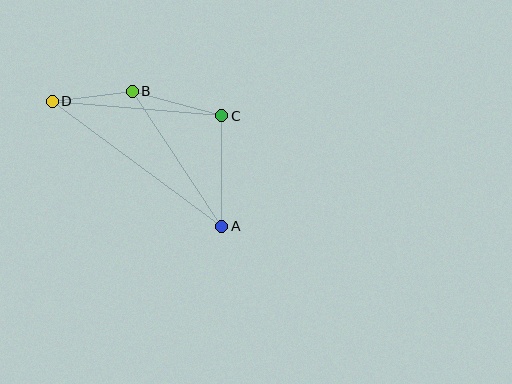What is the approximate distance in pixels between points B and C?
The distance between B and C is approximately 93 pixels.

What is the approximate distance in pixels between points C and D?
The distance between C and D is approximately 170 pixels.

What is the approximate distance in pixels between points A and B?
The distance between A and B is approximately 162 pixels.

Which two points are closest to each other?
Points B and D are closest to each other.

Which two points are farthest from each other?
Points A and D are farthest from each other.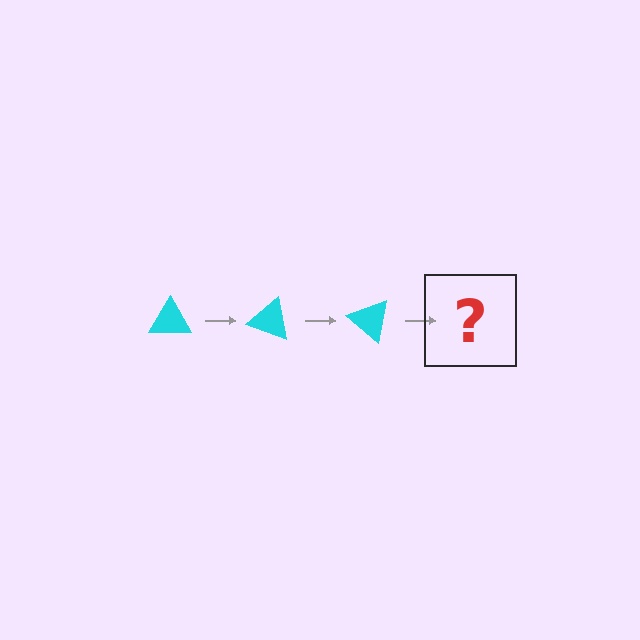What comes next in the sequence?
The next element should be a cyan triangle rotated 60 degrees.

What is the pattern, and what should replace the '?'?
The pattern is that the triangle rotates 20 degrees each step. The '?' should be a cyan triangle rotated 60 degrees.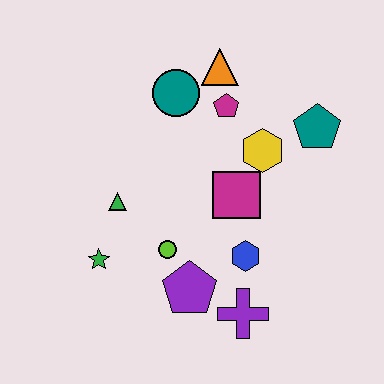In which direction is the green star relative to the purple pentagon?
The green star is to the left of the purple pentagon.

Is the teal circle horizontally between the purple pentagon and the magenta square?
No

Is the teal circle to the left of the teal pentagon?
Yes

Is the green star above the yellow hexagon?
No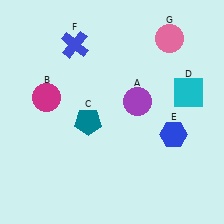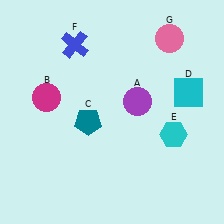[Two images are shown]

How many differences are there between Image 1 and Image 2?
There is 1 difference between the two images.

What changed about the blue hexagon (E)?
In Image 1, E is blue. In Image 2, it changed to cyan.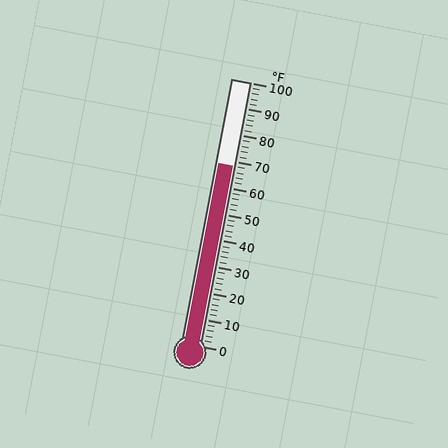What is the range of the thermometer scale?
The thermometer scale ranges from 0°F to 100°F.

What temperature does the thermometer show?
The thermometer shows approximately 68°F.